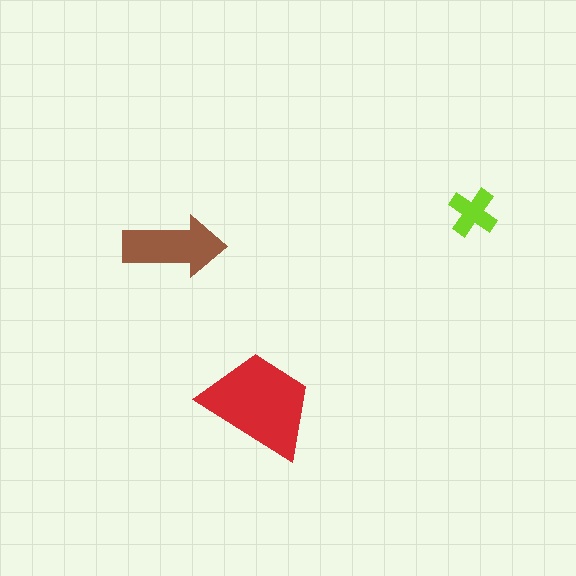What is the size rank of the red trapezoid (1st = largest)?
1st.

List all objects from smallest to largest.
The lime cross, the brown arrow, the red trapezoid.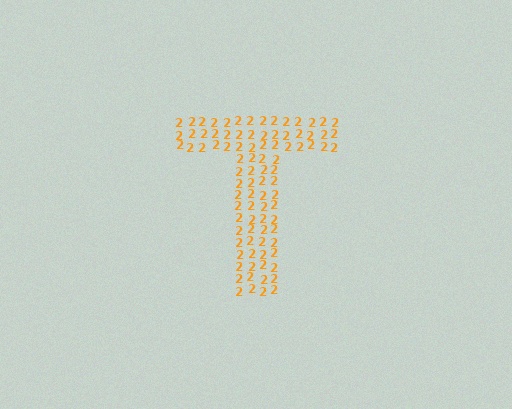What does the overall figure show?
The overall figure shows the letter T.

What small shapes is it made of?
It is made of small digit 2's.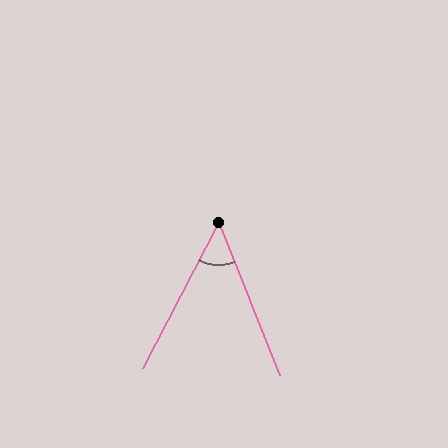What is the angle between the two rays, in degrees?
Approximately 49 degrees.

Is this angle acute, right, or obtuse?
It is acute.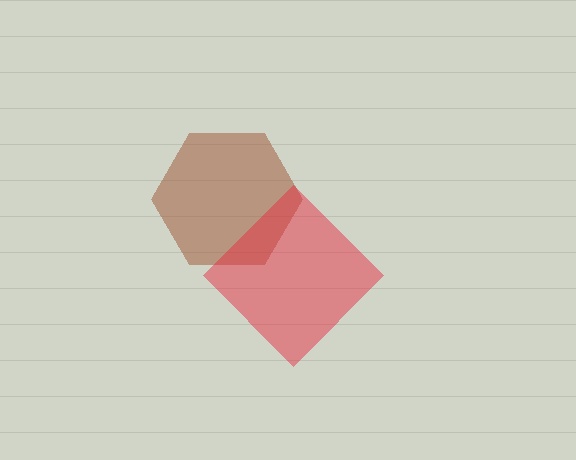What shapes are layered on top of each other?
The layered shapes are: a brown hexagon, a red diamond.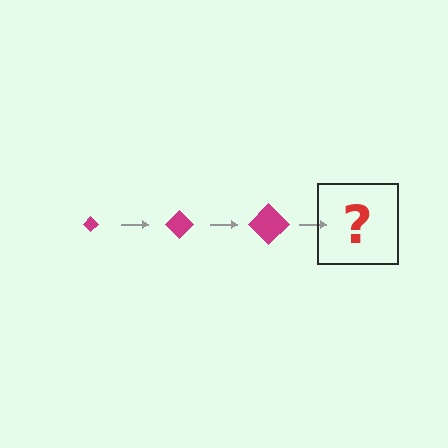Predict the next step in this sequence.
The next step is a magenta diamond, larger than the previous one.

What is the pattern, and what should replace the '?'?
The pattern is that the diamond gets progressively larger each step. The '?' should be a magenta diamond, larger than the previous one.